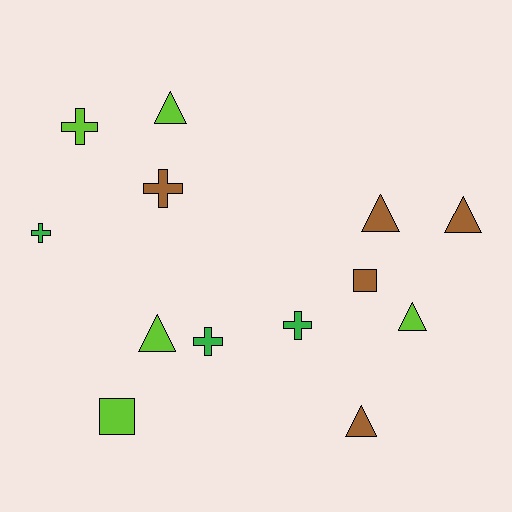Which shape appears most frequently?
Triangle, with 6 objects.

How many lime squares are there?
There is 1 lime square.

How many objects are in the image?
There are 13 objects.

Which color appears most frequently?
Brown, with 5 objects.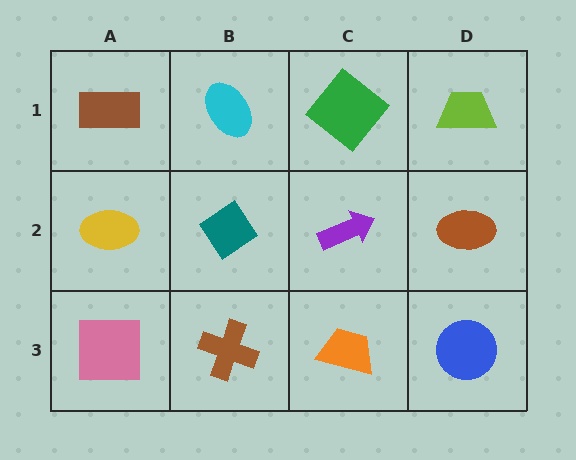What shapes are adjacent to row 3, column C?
A purple arrow (row 2, column C), a brown cross (row 3, column B), a blue circle (row 3, column D).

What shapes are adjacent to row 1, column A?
A yellow ellipse (row 2, column A), a cyan ellipse (row 1, column B).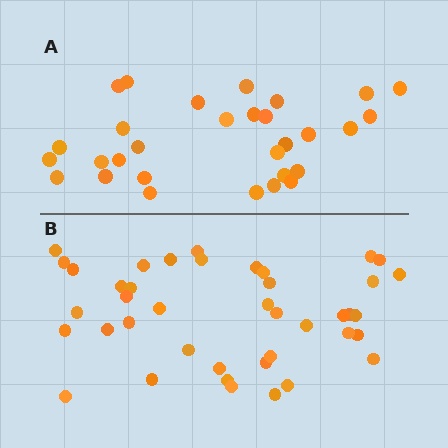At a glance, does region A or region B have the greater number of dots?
Region B (the bottom region) has more dots.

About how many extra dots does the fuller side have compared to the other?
Region B has roughly 12 or so more dots than region A.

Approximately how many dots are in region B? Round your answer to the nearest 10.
About 40 dots. (The exact count is 41, which rounds to 40.)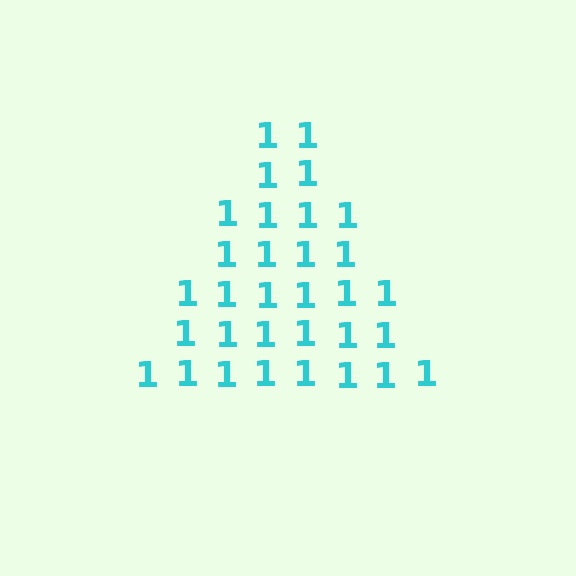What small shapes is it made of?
It is made of small digit 1's.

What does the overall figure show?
The overall figure shows a triangle.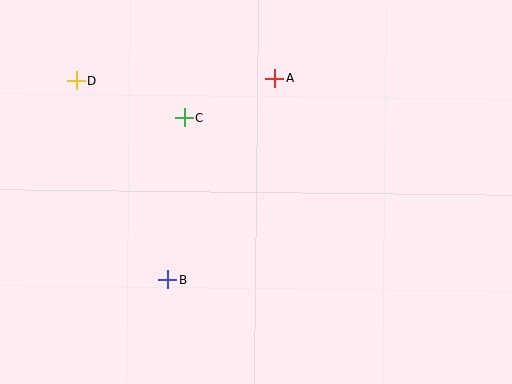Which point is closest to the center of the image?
Point C at (184, 118) is closest to the center.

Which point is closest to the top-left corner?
Point D is closest to the top-left corner.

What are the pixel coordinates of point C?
Point C is at (184, 118).